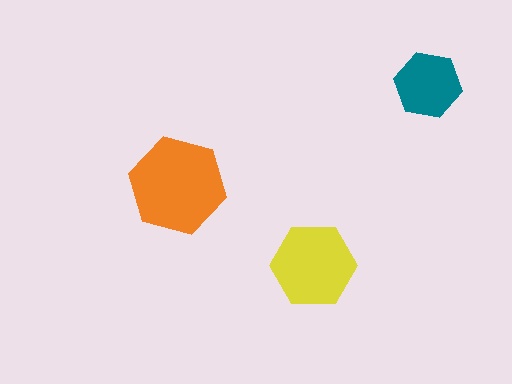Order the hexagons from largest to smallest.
the orange one, the yellow one, the teal one.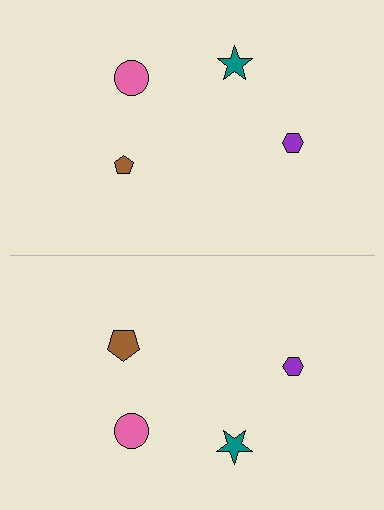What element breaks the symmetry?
The brown pentagon on the bottom side has a different size than its mirror counterpart.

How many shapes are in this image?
There are 8 shapes in this image.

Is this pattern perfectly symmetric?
No, the pattern is not perfectly symmetric. The brown pentagon on the bottom side has a different size than its mirror counterpart.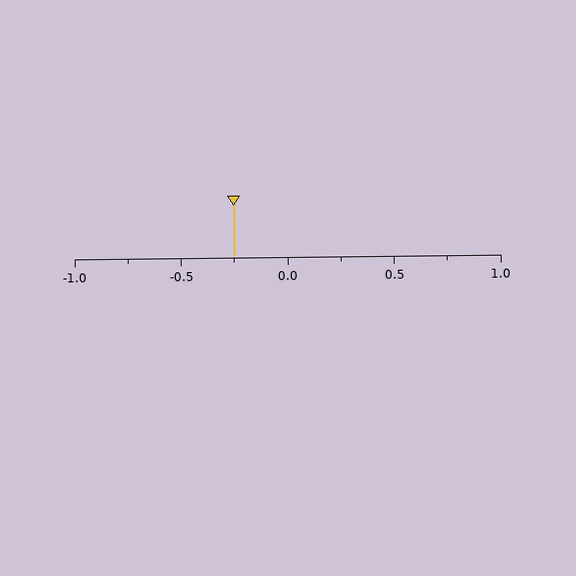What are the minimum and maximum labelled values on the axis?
The axis runs from -1.0 to 1.0.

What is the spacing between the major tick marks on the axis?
The major ticks are spaced 0.5 apart.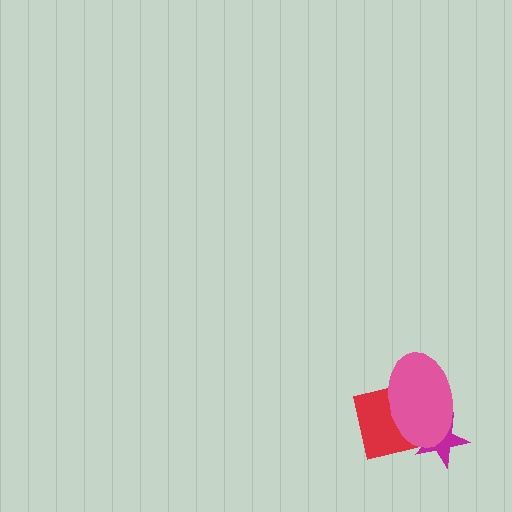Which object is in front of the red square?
The pink ellipse is in front of the red square.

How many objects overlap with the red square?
2 objects overlap with the red square.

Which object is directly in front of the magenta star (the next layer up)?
The red square is directly in front of the magenta star.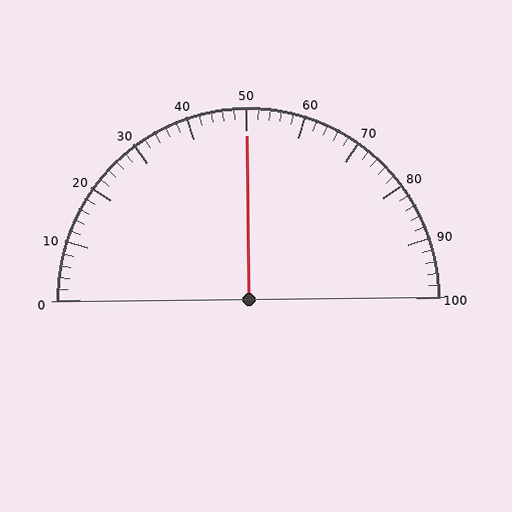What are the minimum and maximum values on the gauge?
The gauge ranges from 0 to 100.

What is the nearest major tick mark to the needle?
The nearest major tick mark is 50.